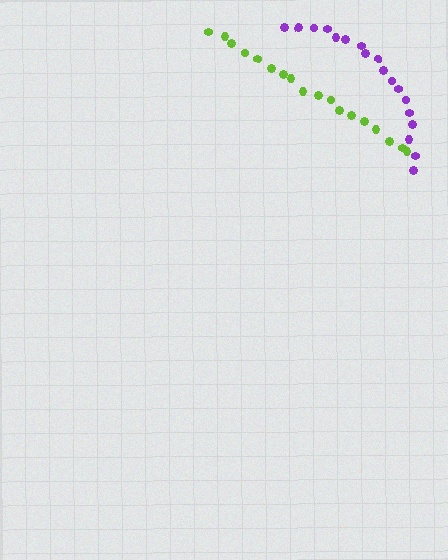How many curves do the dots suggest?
There are 2 distinct paths.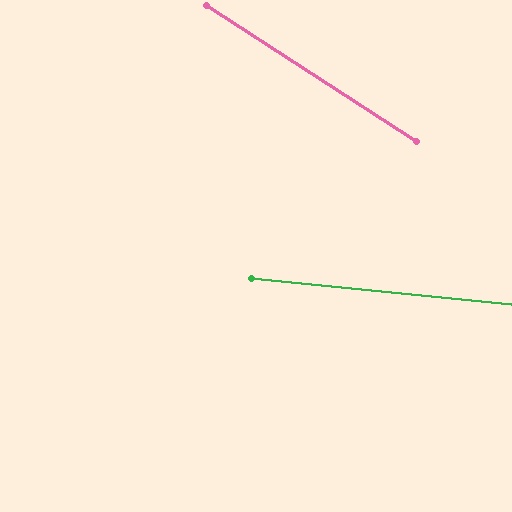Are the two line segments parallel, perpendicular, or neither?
Neither parallel nor perpendicular — they differ by about 27°.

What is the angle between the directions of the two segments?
Approximately 27 degrees.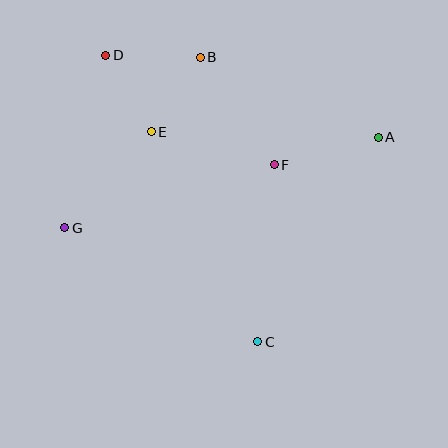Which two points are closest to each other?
Points B and E are closest to each other.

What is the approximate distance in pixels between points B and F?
The distance between B and F is approximately 131 pixels.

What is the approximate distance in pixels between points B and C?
The distance between B and C is approximately 290 pixels.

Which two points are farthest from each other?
Points A and G are farthest from each other.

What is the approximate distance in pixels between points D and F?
The distance between D and F is approximately 201 pixels.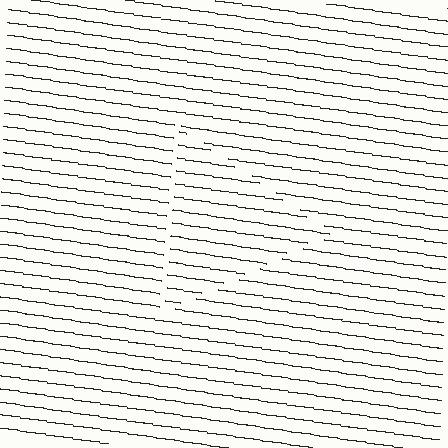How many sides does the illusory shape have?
3 sides — the line-ends trace a triangle.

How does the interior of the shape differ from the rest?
The interior of the shape contains the same grating, shifted by half a period — the contour is defined by the phase discontinuity where line-ends from the inner and outer gratings abut.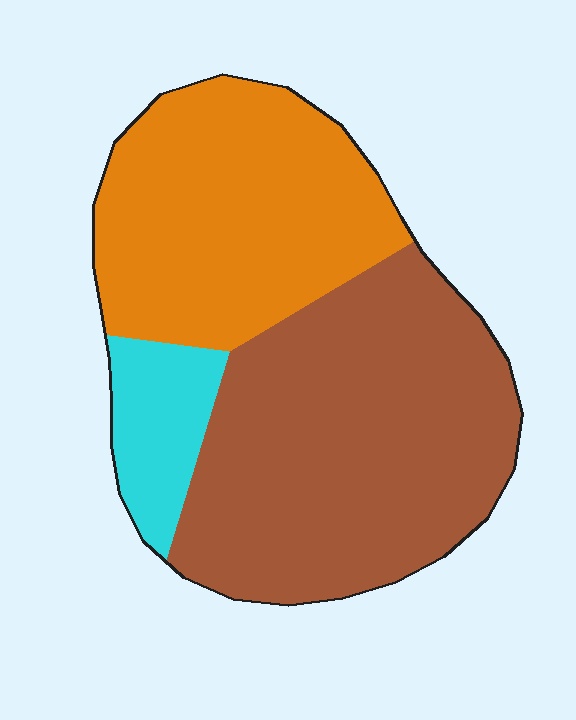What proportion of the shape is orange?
Orange covers about 40% of the shape.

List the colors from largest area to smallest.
From largest to smallest: brown, orange, cyan.